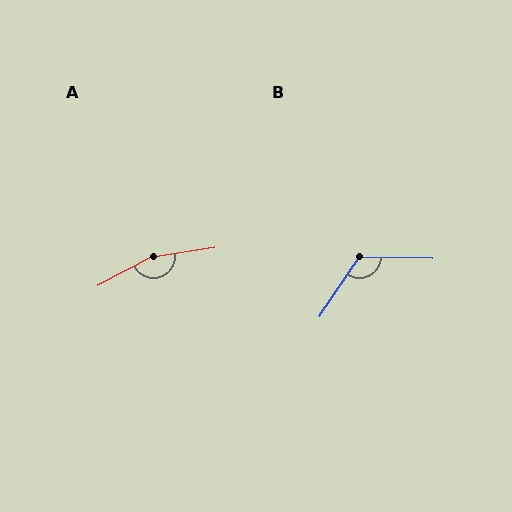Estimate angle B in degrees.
Approximately 123 degrees.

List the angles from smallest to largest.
B (123°), A (161°).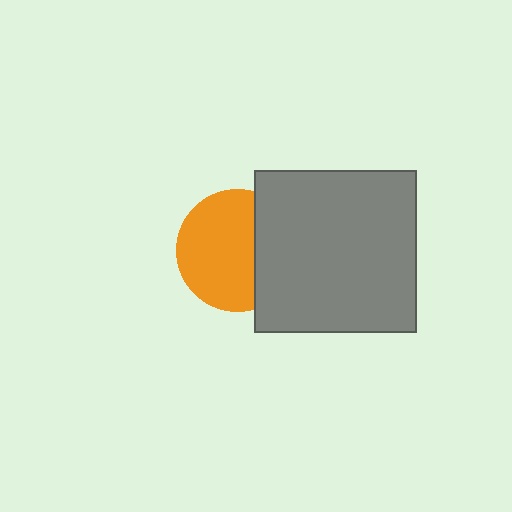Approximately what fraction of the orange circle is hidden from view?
Roughly 34% of the orange circle is hidden behind the gray square.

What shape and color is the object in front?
The object in front is a gray square.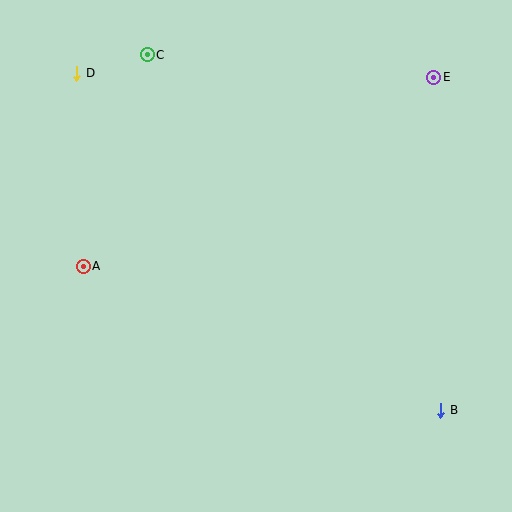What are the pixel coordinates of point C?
Point C is at (147, 55).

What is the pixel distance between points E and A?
The distance between E and A is 398 pixels.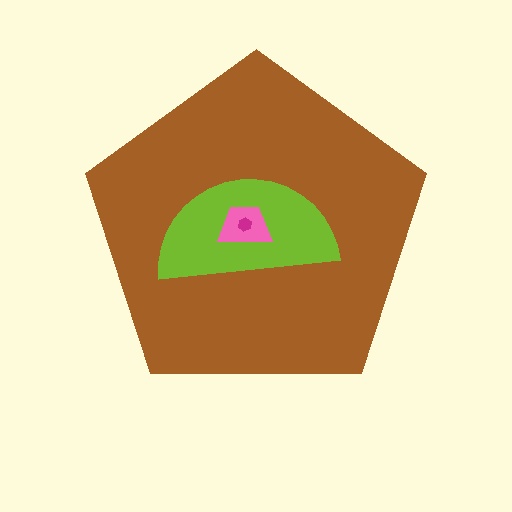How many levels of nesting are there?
4.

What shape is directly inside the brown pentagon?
The lime semicircle.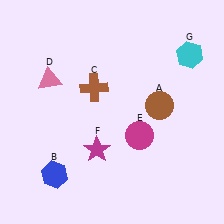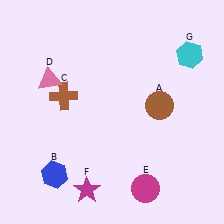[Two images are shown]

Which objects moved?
The objects that moved are: the brown cross (C), the magenta circle (E), the magenta star (F).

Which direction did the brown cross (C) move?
The brown cross (C) moved left.